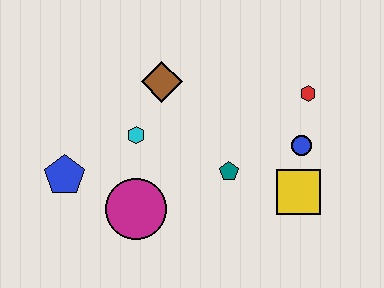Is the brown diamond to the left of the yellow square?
Yes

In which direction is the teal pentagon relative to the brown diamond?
The teal pentagon is below the brown diamond.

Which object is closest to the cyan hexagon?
The brown diamond is closest to the cyan hexagon.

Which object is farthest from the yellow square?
The blue pentagon is farthest from the yellow square.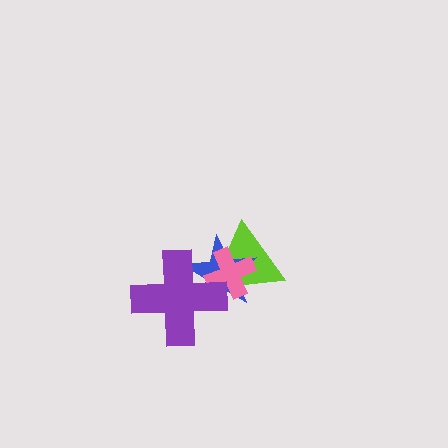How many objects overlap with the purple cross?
3 objects overlap with the purple cross.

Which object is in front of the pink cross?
The purple cross is in front of the pink cross.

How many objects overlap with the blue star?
3 objects overlap with the blue star.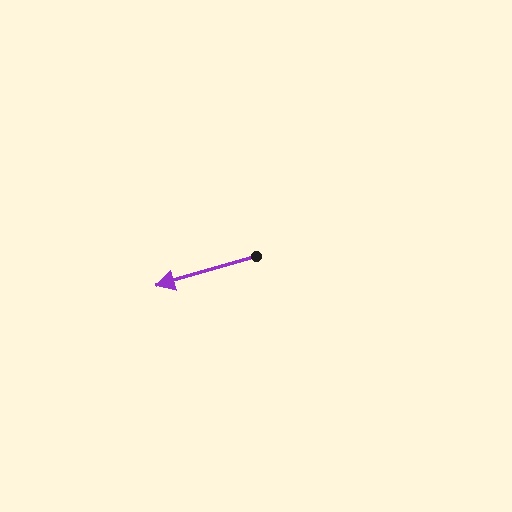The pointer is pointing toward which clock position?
Roughly 8 o'clock.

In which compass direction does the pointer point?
West.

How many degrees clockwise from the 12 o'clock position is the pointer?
Approximately 254 degrees.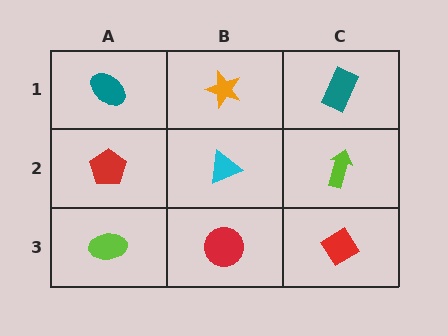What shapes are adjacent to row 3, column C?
A lime arrow (row 2, column C), a red circle (row 3, column B).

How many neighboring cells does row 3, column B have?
3.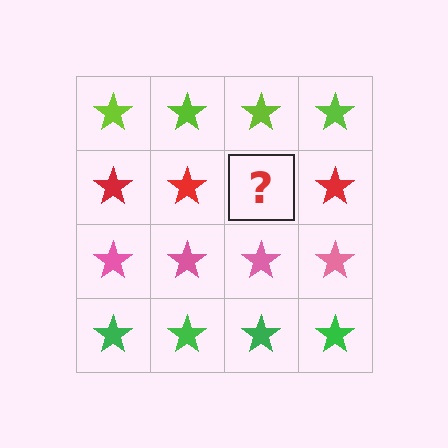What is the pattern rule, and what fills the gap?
The rule is that each row has a consistent color. The gap should be filled with a red star.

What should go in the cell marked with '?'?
The missing cell should contain a red star.